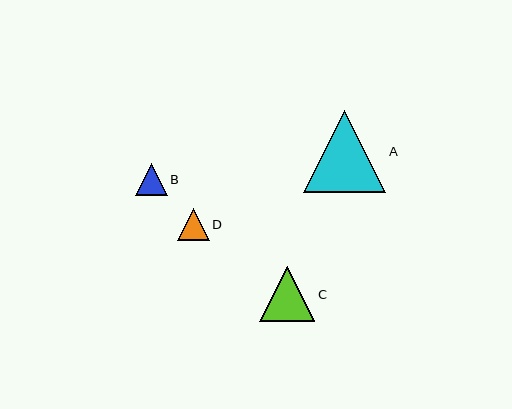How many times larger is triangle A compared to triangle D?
Triangle A is approximately 2.6 times the size of triangle D.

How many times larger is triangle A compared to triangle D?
Triangle A is approximately 2.6 times the size of triangle D.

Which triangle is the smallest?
Triangle D is the smallest with a size of approximately 31 pixels.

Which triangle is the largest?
Triangle A is the largest with a size of approximately 82 pixels.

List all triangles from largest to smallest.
From largest to smallest: A, C, B, D.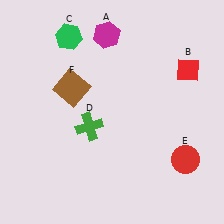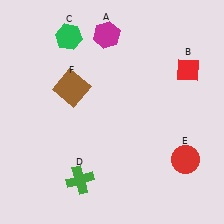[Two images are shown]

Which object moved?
The green cross (D) moved down.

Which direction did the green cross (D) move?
The green cross (D) moved down.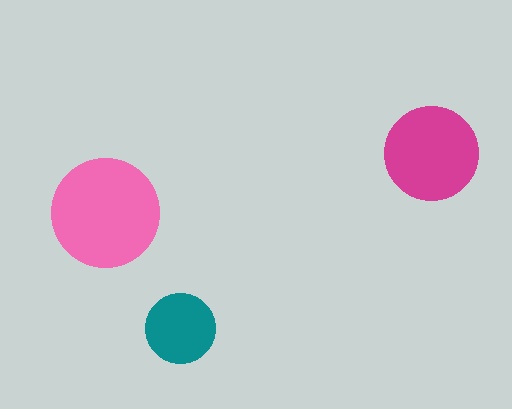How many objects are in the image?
There are 3 objects in the image.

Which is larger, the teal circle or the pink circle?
The pink one.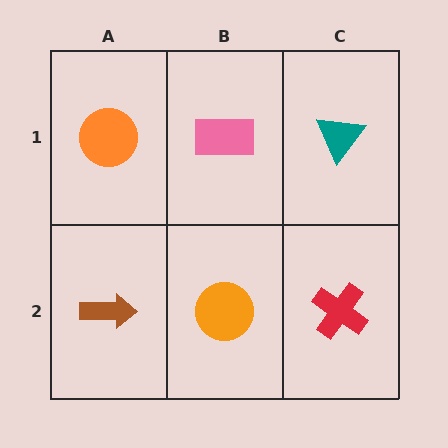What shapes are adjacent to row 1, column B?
An orange circle (row 2, column B), an orange circle (row 1, column A), a teal triangle (row 1, column C).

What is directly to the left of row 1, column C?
A pink rectangle.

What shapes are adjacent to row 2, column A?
An orange circle (row 1, column A), an orange circle (row 2, column B).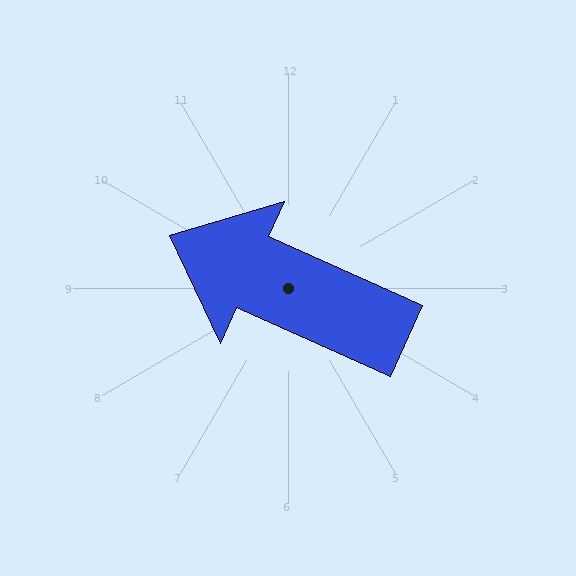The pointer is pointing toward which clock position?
Roughly 10 o'clock.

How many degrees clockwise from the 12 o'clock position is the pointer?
Approximately 294 degrees.